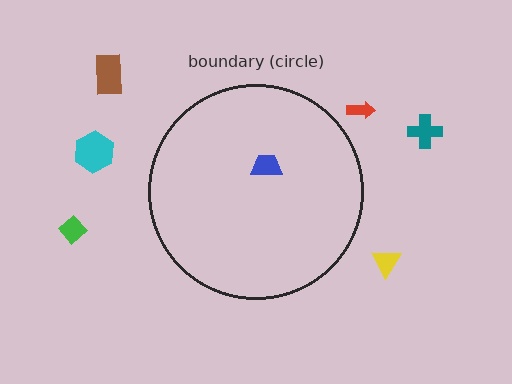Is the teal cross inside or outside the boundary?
Outside.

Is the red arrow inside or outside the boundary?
Outside.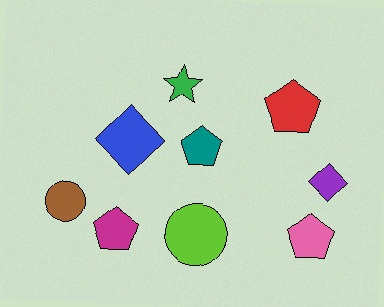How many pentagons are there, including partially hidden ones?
There are 4 pentagons.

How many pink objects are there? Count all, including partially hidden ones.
There is 1 pink object.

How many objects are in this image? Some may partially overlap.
There are 9 objects.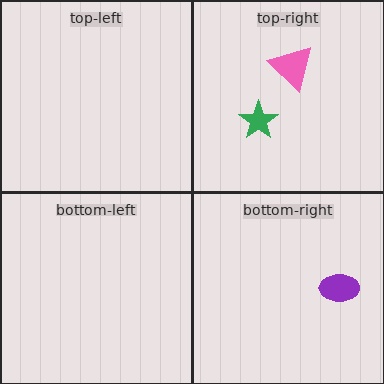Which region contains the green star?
The top-right region.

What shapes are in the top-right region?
The pink triangle, the green star.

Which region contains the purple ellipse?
The bottom-right region.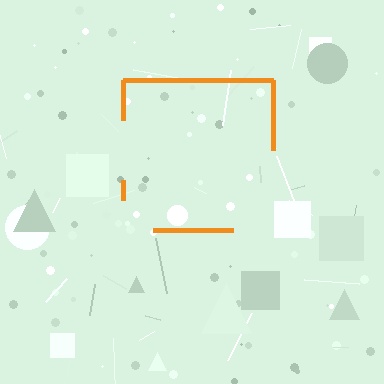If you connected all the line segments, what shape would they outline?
They would outline a square.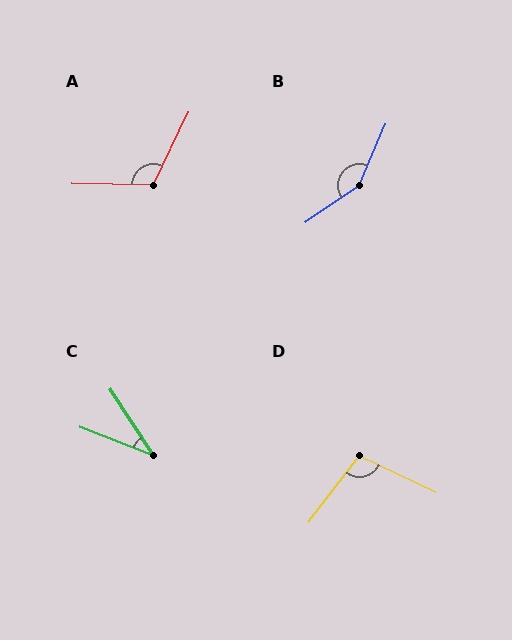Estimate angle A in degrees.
Approximately 115 degrees.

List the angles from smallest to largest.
C (36°), D (102°), A (115°), B (148°).